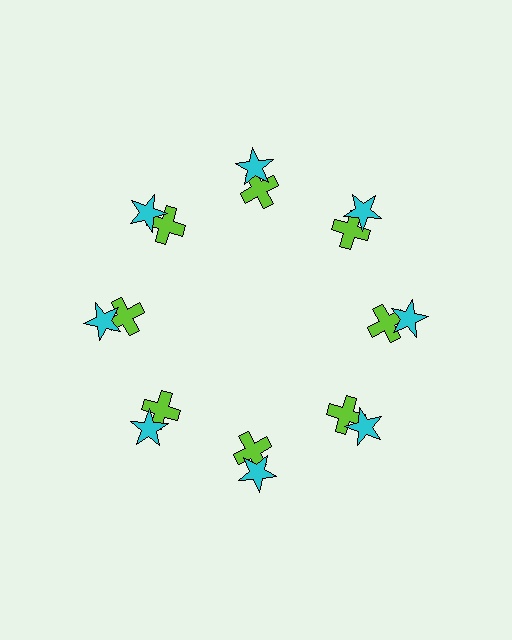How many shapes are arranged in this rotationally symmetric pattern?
There are 16 shapes, arranged in 8 groups of 2.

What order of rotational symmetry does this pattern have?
This pattern has 8-fold rotational symmetry.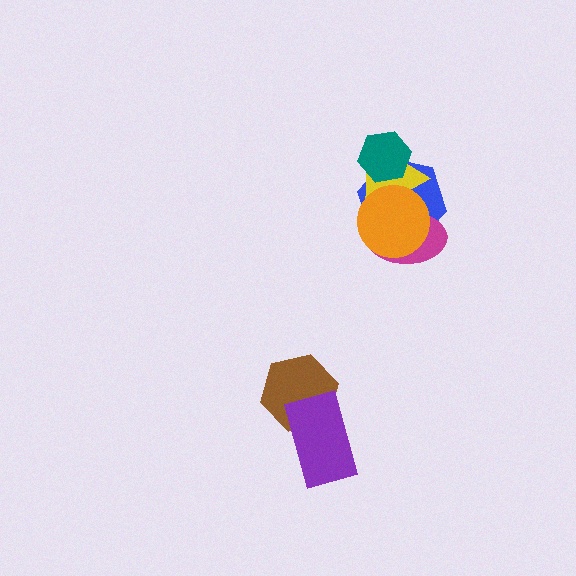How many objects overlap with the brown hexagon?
1 object overlaps with the brown hexagon.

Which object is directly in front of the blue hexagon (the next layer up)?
The magenta ellipse is directly in front of the blue hexagon.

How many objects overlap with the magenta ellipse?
3 objects overlap with the magenta ellipse.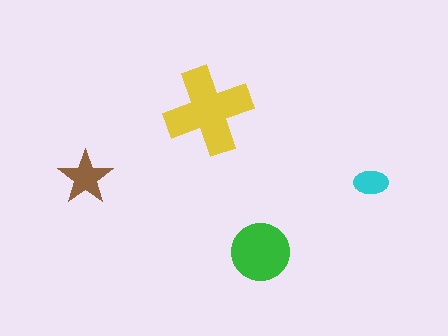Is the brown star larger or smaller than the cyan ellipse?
Larger.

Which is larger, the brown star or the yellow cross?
The yellow cross.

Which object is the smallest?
The cyan ellipse.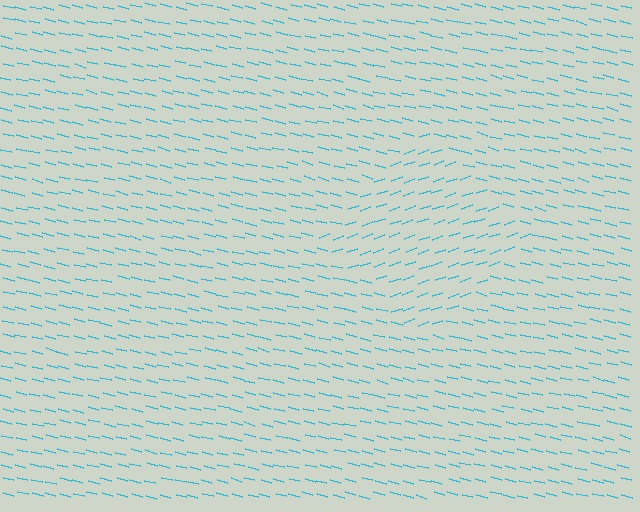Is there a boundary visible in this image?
Yes, there is a texture boundary formed by a change in line orientation.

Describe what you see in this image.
The image is filled with small cyan line segments. A diamond region in the image has lines oriented differently from the surrounding lines, creating a visible texture boundary.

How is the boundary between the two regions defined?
The boundary is defined purely by a change in line orientation (approximately 34 degrees difference). All lines are the same color and thickness.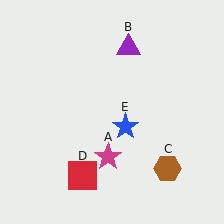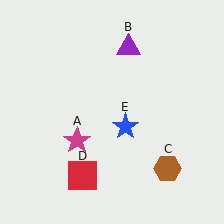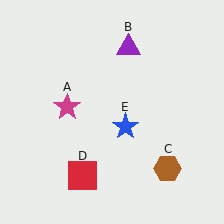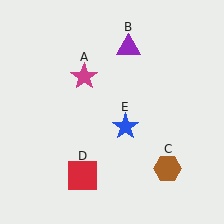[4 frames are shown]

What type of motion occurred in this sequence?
The magenta star (object A) rotated clockwise around the center of the scene.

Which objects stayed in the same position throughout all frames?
Purple triangle (object B) and brown hexagon (object C) and red square (object D) and blue star (object E) remained stationary.